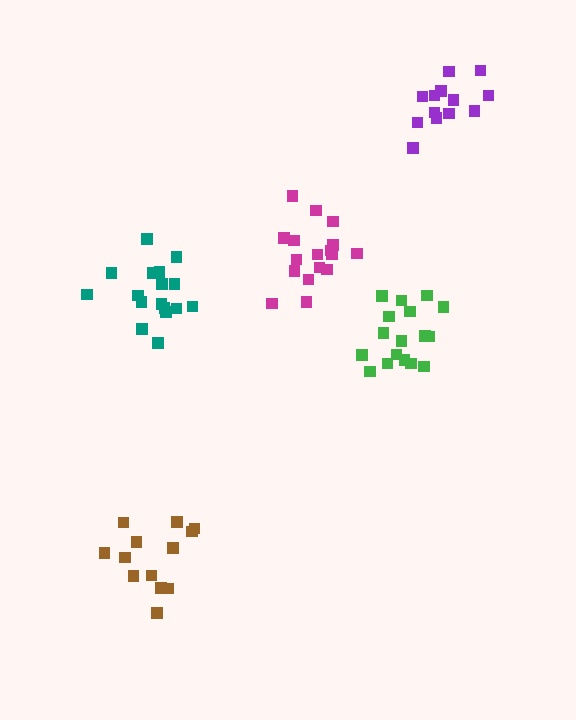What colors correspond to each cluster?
The clusters are colored: purple, green, magenta, teal, brown.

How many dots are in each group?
Group 1: 13 dots, Group 2: 17 dots, Group 3: 17 dots, Group 4: 17 dots, Group 5: 13 dots (77 total).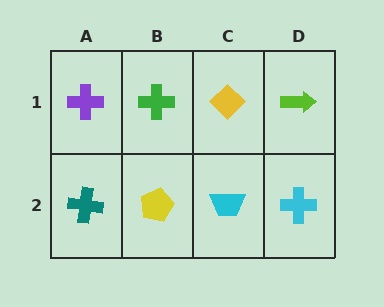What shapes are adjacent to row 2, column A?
A purple cross (row 1, column A), a yellow pentagon (row 2, column B).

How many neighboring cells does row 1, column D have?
2.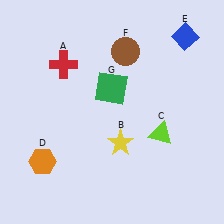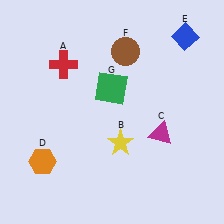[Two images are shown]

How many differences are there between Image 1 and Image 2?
There is 1 difference between the two images.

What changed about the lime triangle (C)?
In Image 1, C is lime. In Image 2, it changed to magenta.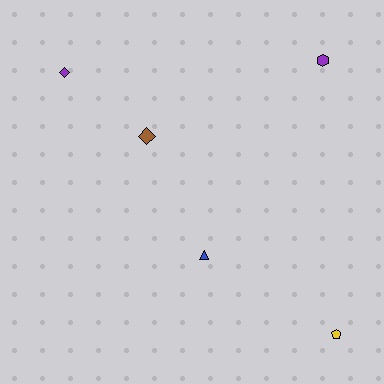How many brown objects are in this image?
There is 1 brown object.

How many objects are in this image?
There are 5 objects.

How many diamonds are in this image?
There are 2 diamonds.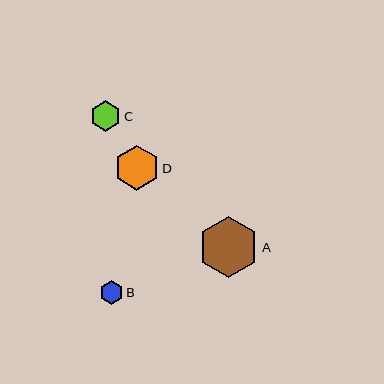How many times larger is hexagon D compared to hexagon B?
Hexagon D is approximately 1.9 times the size of hexagon B.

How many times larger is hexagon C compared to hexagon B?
Hexagon C is approximately 1.3 times the size of hexagon B.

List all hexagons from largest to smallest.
From largest to smallest: A, D, C, B.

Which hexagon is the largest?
Hexagon A is the largest with a size of approximately 61 pixels.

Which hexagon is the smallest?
Hexagon B is the smallest with a size of approximately 24 pixels.